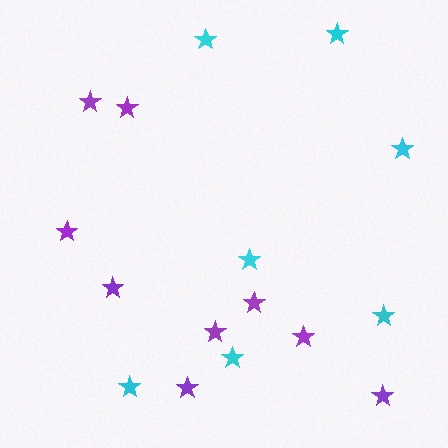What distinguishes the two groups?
There are 2 groups: one group of cyan stars (7) and one group of purple stars (9).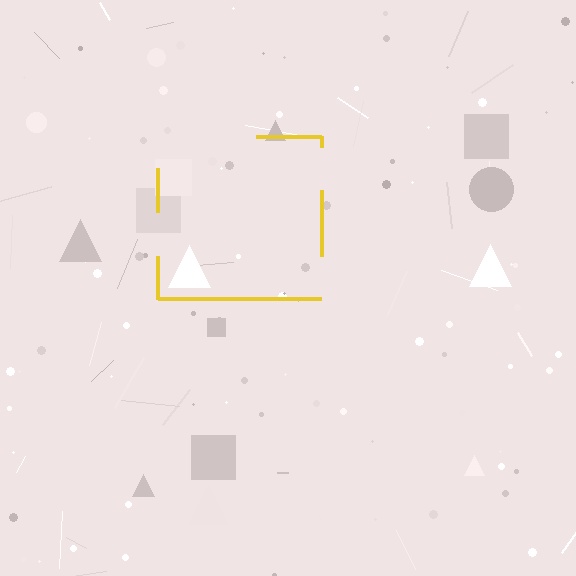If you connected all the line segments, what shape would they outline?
They would outline a square.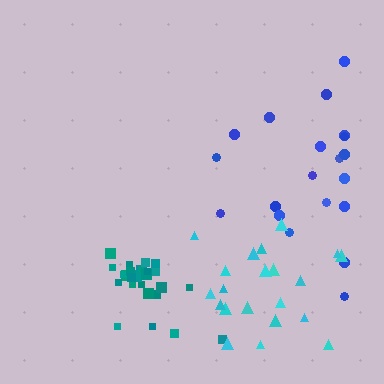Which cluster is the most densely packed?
Teal.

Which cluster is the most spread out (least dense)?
Blue.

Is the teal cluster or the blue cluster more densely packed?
Teal.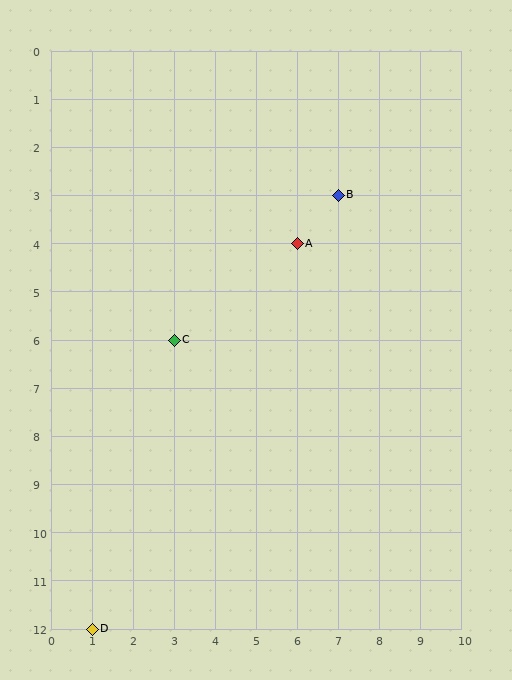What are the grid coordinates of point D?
Point D is at grid coordinates (1, 12).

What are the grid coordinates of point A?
Point A is at grid coordinates (6, 4).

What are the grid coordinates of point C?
Point C is at grid coordinates (3, 6).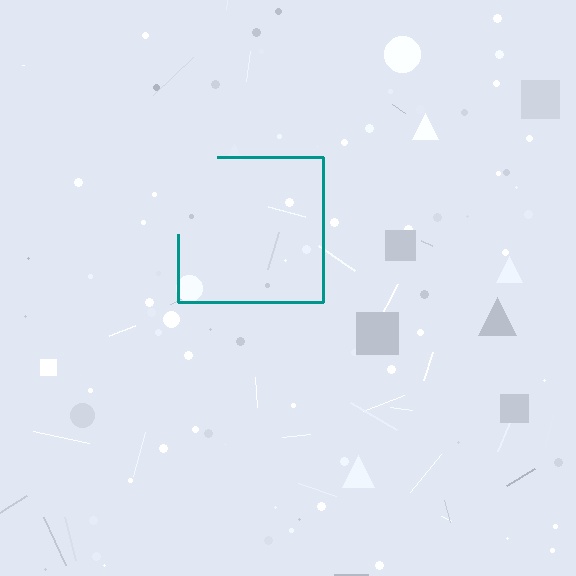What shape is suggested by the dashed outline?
The dashed outline suggests a square.